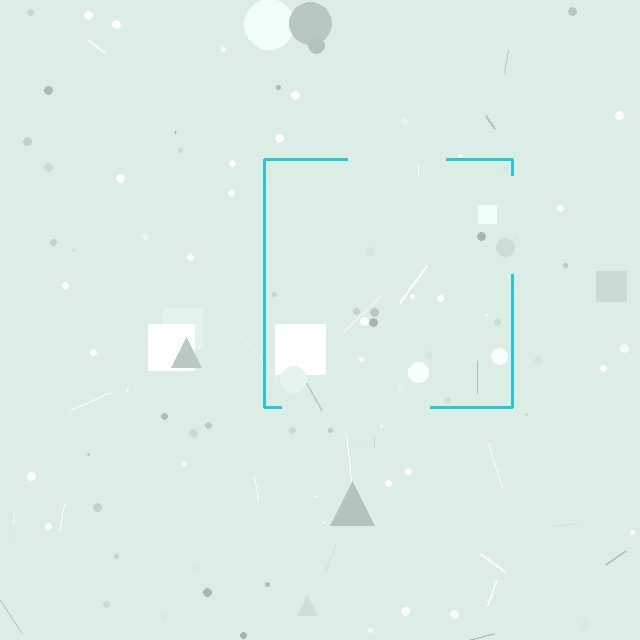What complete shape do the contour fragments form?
The contour fragments form a square.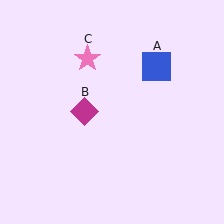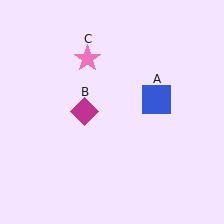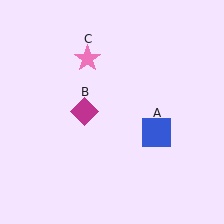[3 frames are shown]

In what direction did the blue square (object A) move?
The blue square (object A) moved down.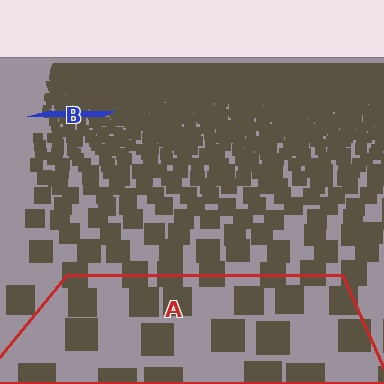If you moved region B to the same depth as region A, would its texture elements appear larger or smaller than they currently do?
They would appear larger. At a closer depth, the same texture elements are projected at a bigger on-screen size.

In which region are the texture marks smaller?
The texture marks are smaller in region B, because it is farther away.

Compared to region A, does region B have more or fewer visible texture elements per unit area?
Region B has more texture elements per unit area — they are packed more densely because it is farther away.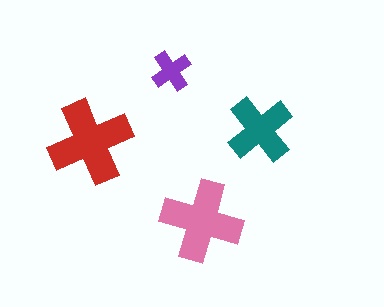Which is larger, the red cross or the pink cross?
The red one.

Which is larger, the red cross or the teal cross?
The red one.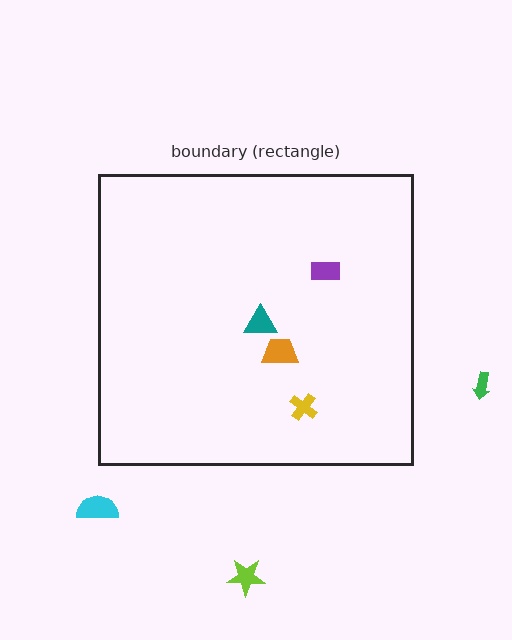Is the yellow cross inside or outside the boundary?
Inside.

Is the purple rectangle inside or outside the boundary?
Inside.